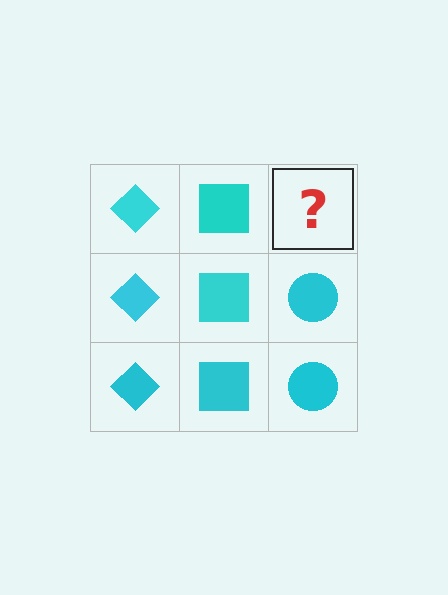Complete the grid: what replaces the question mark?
The question mark should be replaced with a cyan circle.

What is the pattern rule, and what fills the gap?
The rule is that each column has a consistent shape. The gap should be filled with a cyan circle.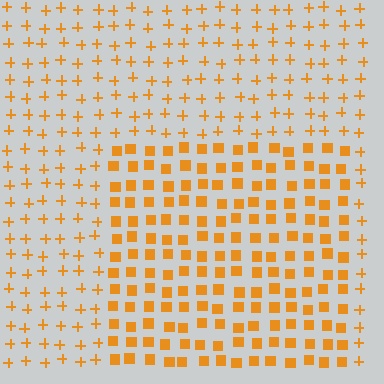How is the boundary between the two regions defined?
The boundary is defined by a change in element shape: squares inside vs. plus signs outside. All elements share the same color and spacing.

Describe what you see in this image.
The image is filled with small orange elements arranged in a uniform grid. A rectangle-shaped region contains squares, while the surrounding area contains plus signs. The boundary is defined purely by the change in element shape.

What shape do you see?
I see a rectangle.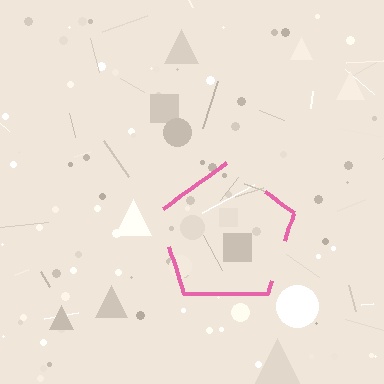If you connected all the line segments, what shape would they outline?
They would outline a pentagon.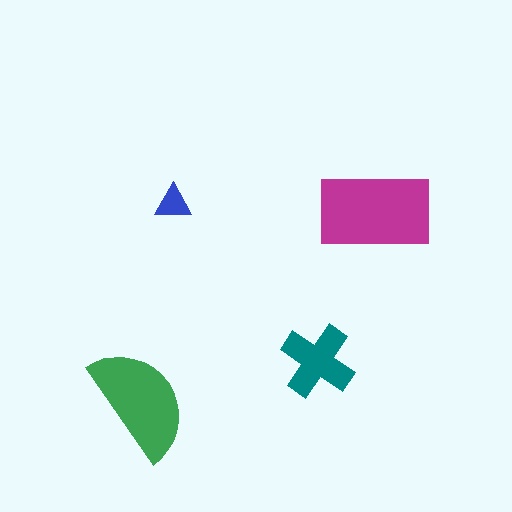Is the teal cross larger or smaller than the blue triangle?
Larger.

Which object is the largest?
The magenta rectangle.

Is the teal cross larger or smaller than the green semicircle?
Smaller.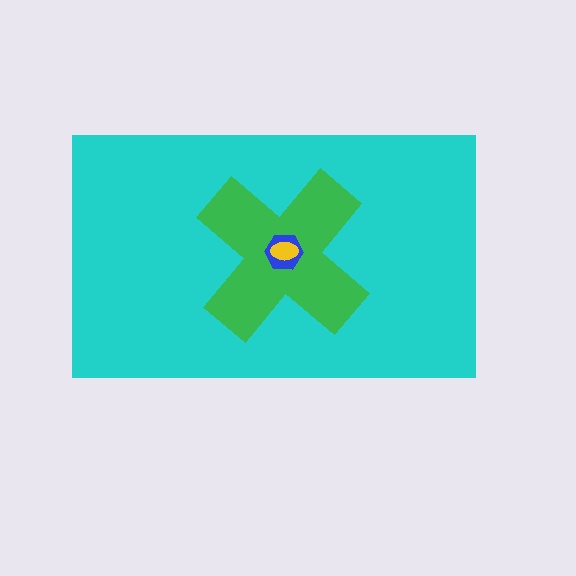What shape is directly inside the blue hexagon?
The yellow ellipse.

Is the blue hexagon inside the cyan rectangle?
Yes.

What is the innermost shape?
The yellow ellipse.